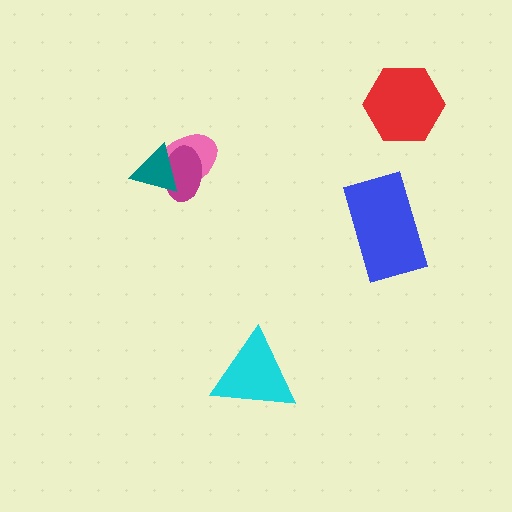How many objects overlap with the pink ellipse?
2 objects overlap with the pink ellipse.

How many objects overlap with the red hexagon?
0 objects overlap with the red hexagon.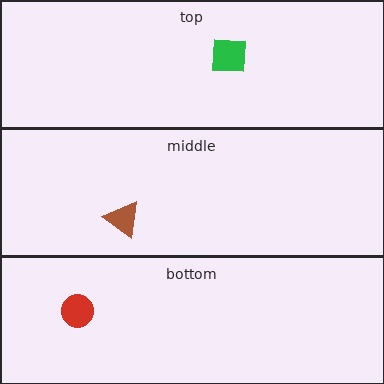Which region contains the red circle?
The bottom region.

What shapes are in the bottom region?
The red circle.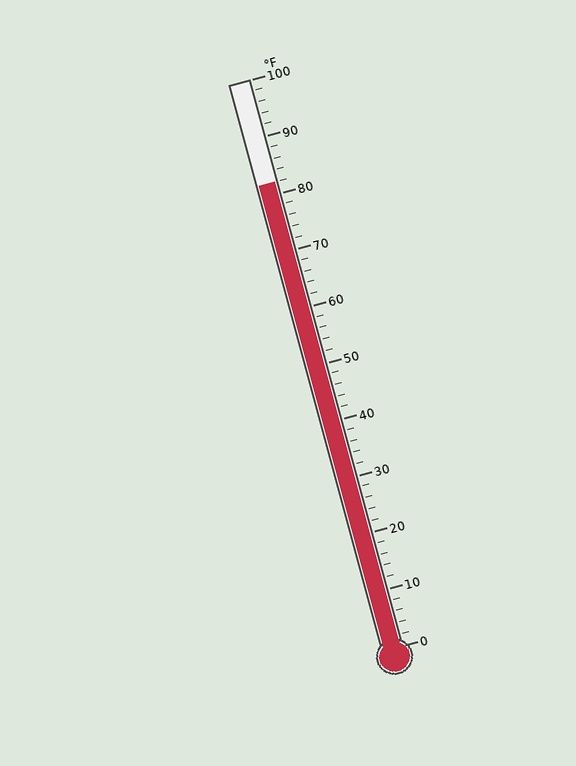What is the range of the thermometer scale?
The thermometer scale ranges from 0°F to 100°F.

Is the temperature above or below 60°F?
The temperature is above 60°F.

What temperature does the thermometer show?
The thermometer shows approximately 82°F.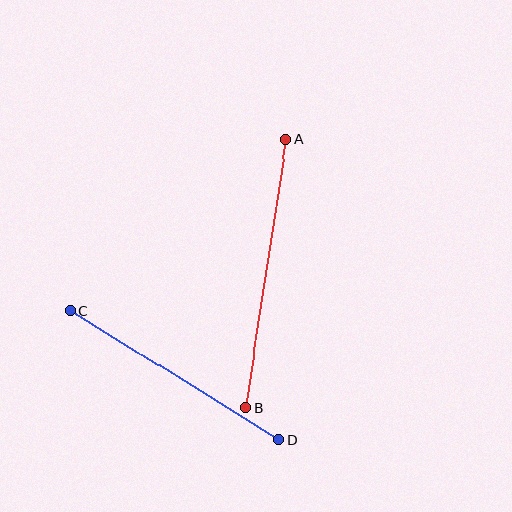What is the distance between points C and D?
The distance is approximately 245 pixels.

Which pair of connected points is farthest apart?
Points A and B are farthest apart.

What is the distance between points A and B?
The distance is approximately 272 pixels.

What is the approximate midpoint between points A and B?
The midpoint is at approximately (266, 273) pixels.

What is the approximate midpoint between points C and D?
The midpoint is at approximately (175, 375) pixels.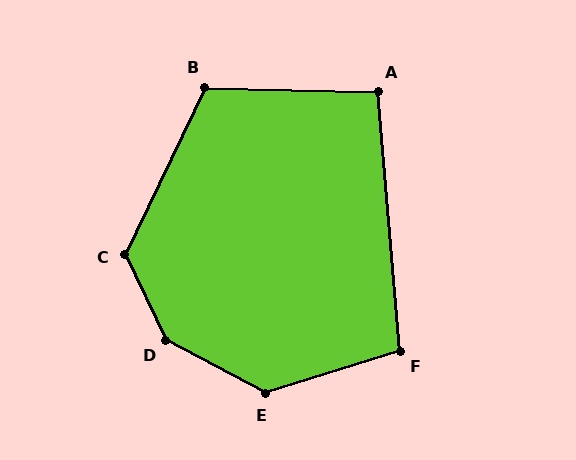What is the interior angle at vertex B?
Approximately 114 degrees (obtuse).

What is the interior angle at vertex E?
Approximately 135 degrees (obtuse).